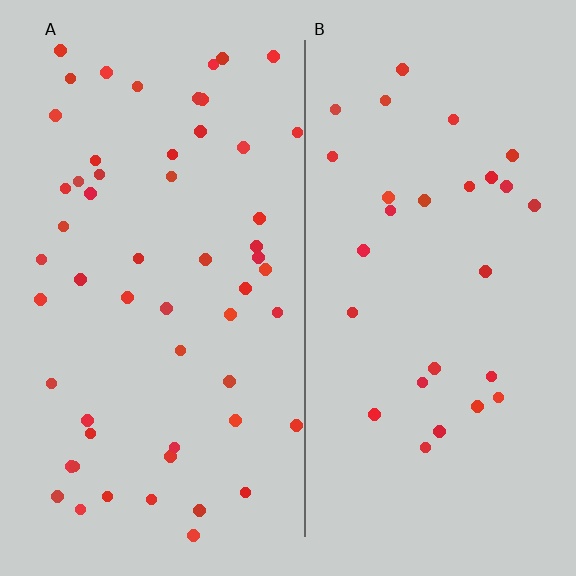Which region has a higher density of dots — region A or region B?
A (the left).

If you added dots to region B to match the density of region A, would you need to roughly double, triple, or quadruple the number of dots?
Approximately double.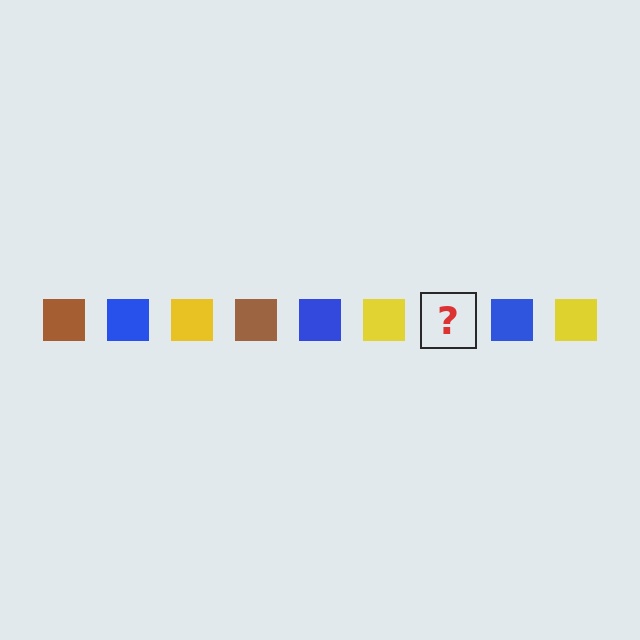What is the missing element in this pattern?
The missing element is a brown square.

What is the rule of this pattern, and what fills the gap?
The rule is that the pattern cycles through brown, blue, yellow squares. The gap should be filled with a brown square.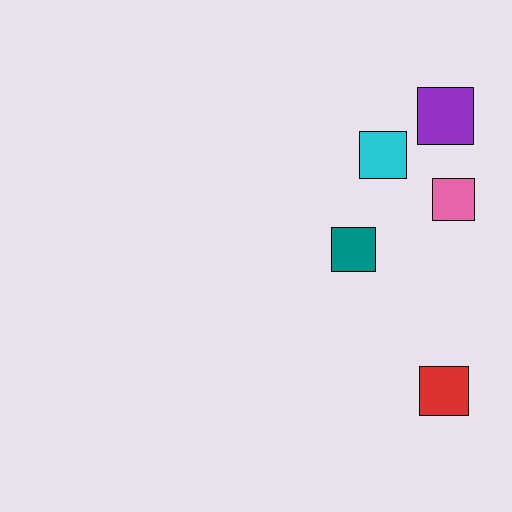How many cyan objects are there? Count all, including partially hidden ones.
There is 1 cyan object.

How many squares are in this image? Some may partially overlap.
There are 5 squares.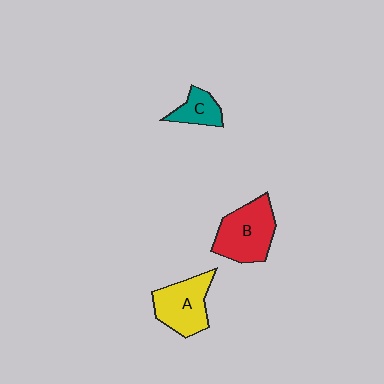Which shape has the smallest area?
Shape C (teal).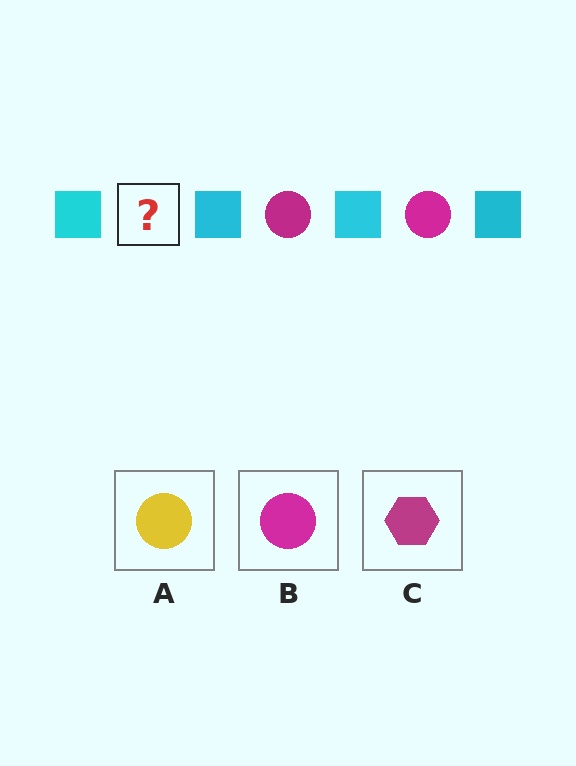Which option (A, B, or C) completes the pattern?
B.